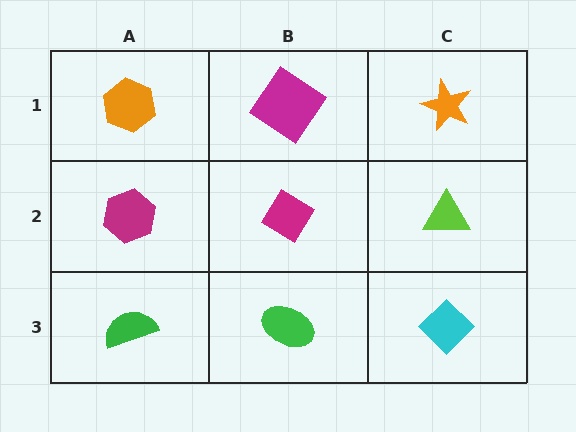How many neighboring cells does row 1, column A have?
2.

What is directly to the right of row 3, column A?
A green ellipse.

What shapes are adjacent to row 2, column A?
An orange hexagon (row 1, column A), a green semicircle (row 3, column A), a magenta diamond (row 2, column B).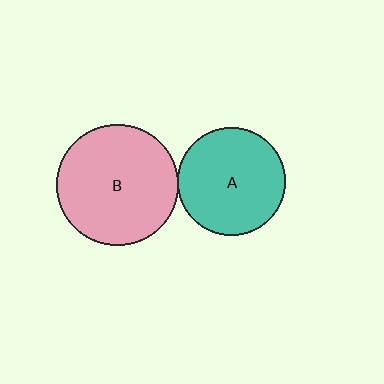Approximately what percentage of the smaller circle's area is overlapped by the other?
Approximately 5%.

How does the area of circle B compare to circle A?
Approximately 1.3 times.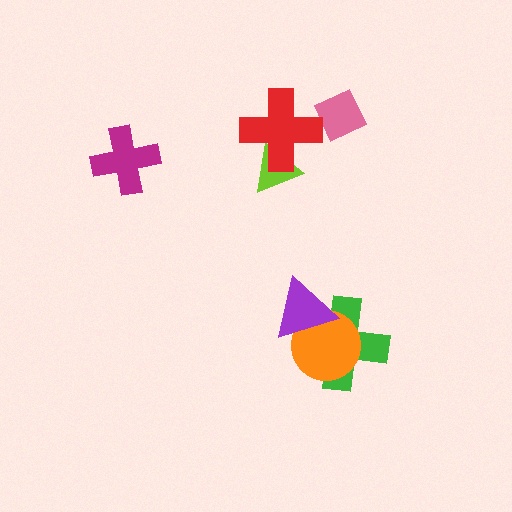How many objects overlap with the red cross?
2 objects overlap with the red cross.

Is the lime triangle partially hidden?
Yes, it is partially covered by another shape.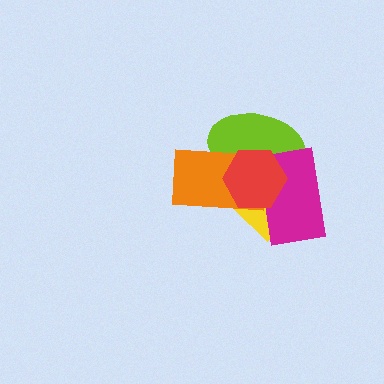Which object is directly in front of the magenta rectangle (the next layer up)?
The orange rectangle is directly in front of the magenta rectangle.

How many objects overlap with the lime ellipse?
4 objects overlap with the lime ellipse.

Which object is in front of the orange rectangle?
The red hexagon is in front of the orange rectangle.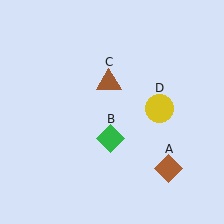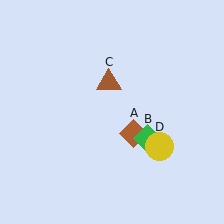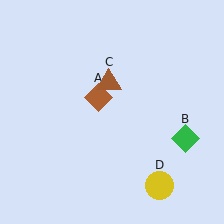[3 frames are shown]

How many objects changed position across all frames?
3 objects changed position: brown diamond (object A), green diamond (object B), yellow circle (object D).